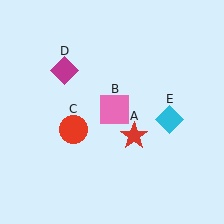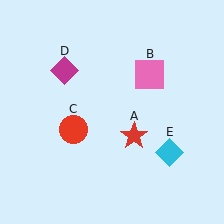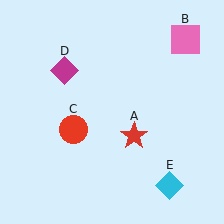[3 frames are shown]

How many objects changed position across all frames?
2 objects changed position: pink square (object B), cyan diamond (object E).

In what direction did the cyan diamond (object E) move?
The cyan diamond (object E) moved down.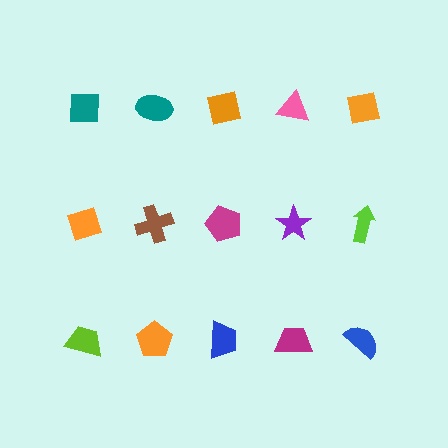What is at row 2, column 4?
A purple star.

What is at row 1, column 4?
A pink triangle.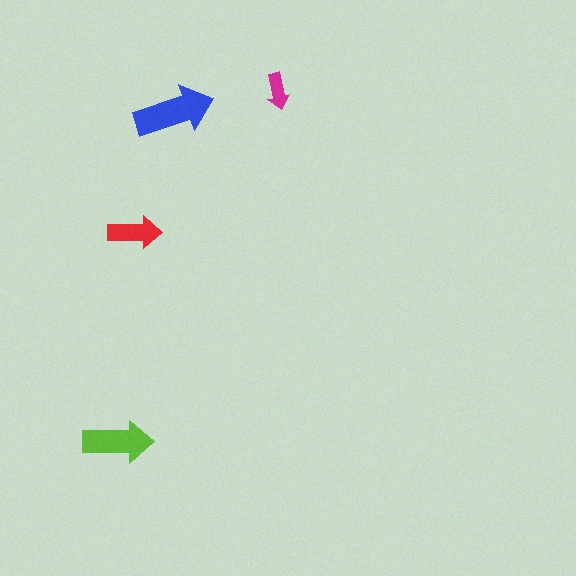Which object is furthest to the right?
The magenta arrow is rightmost.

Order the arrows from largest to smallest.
the blue one, the lime one, the red one, the magenta one.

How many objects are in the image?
There are 4 objects in the image.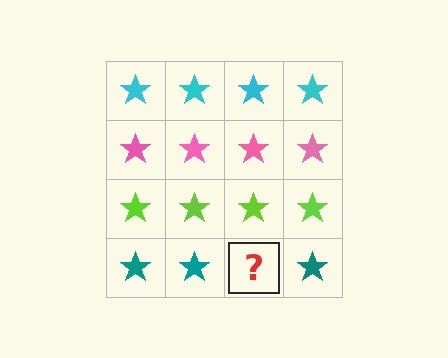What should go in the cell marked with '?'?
The missing cell should contain a teal star.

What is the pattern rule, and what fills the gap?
The rule is that each row has a consistent color. The gap should be filled with a teal star.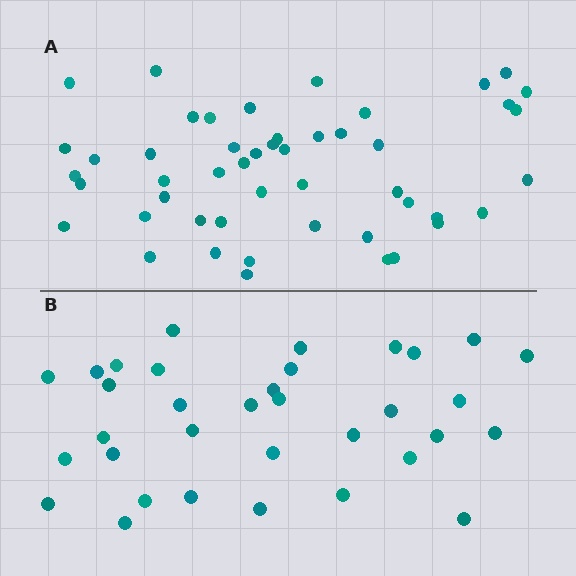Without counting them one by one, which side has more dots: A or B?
Region A (the top region) has more dots.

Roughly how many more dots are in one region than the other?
Region A has approximately 15 more dots than region B.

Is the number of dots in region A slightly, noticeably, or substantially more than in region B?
Region A has noticeably more, but not dramatically so. The ratio is roughly 1.4 to 1.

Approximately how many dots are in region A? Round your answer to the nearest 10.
About 50 dots. (The exact count is 49, which rounds to 50.)